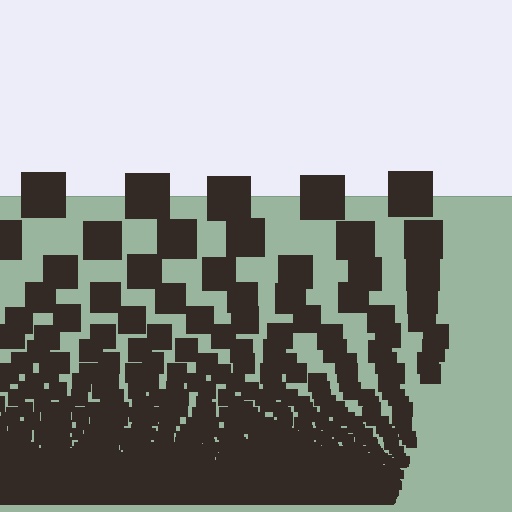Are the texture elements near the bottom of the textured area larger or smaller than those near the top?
Smaller. The gradient is inverted — elements near the bottom are smaller and denser.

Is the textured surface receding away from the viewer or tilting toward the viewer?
The surface appears to tilt toward the viewer. Texture elements get larger and sparser toward the top.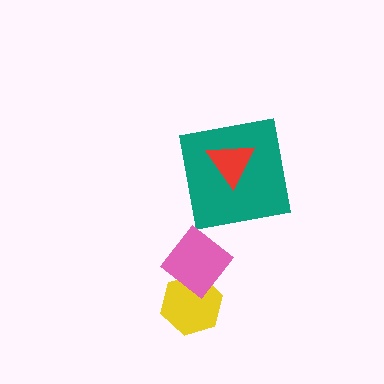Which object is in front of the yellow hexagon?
The pink diamond is in front of the yellow hexagon.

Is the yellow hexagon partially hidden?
Yes, it is partially covered by another shape.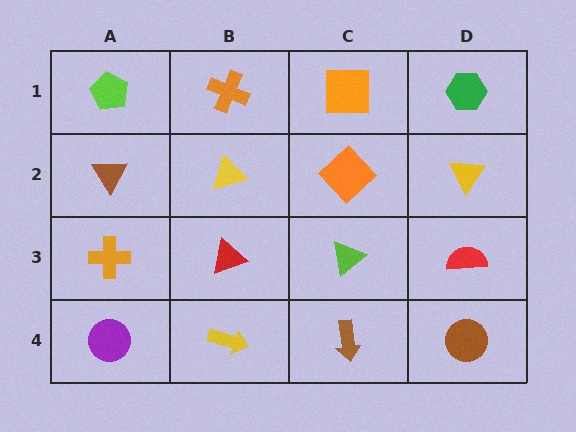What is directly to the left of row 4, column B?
A purple circle.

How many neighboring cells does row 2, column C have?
4.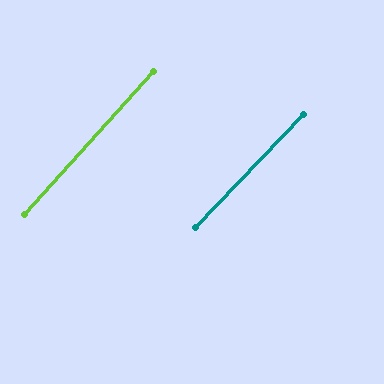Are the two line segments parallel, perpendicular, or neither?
Parallel — their directions differ by only 1.8°.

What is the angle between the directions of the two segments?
Approximately 2 degrees.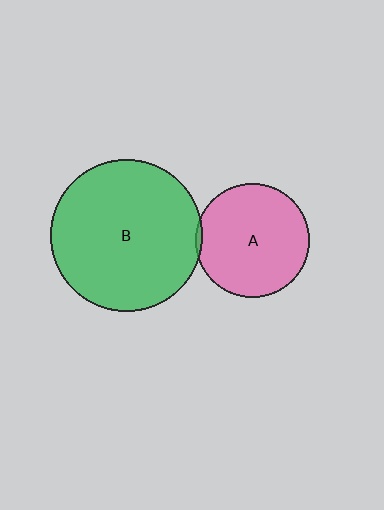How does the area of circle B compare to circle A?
Approximately 1.8 times.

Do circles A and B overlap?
Yes.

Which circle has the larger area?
Circle B (green).